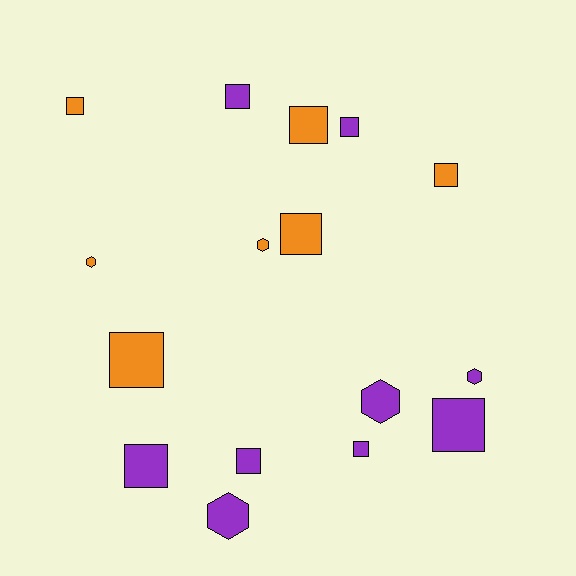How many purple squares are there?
There are 6 purple squares.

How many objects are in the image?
There are 16 objects.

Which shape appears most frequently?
Square, with 11 objects.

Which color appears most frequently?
Purple, with 9 objects.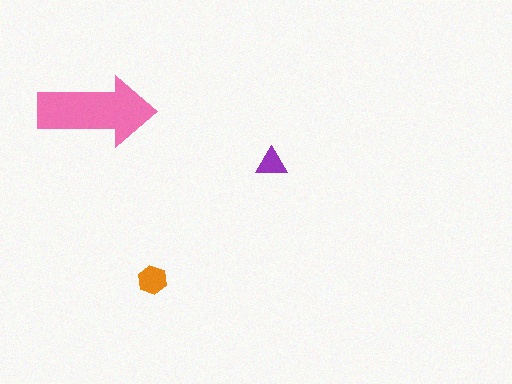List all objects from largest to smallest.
The pink arrow, the orange hexagon, the purple triangle.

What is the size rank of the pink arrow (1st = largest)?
1st.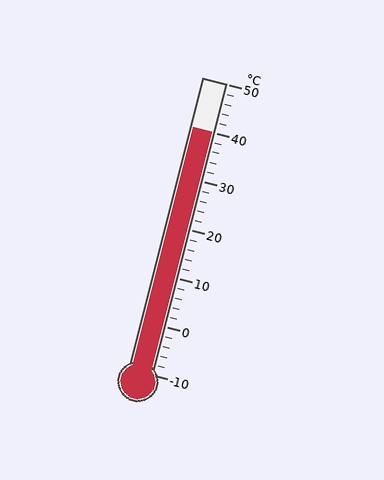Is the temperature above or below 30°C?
The temperature is above 30°C.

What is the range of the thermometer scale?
The thermometer scale ranges from -10°C to 50°C.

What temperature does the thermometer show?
The thermometer shows approximately 40°C.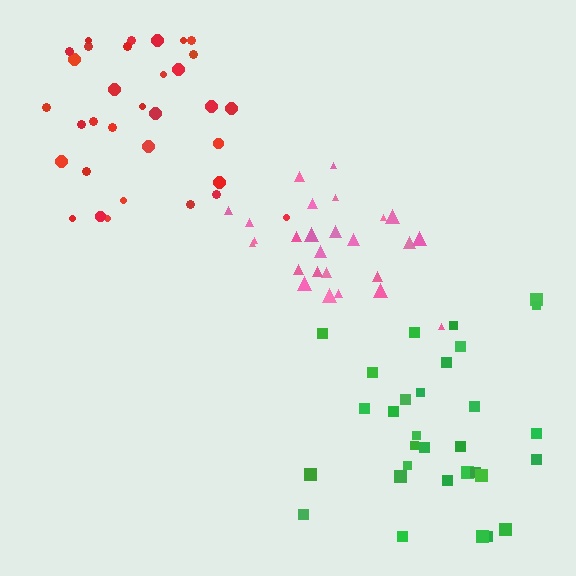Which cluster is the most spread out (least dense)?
Green.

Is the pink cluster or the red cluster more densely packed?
Pink.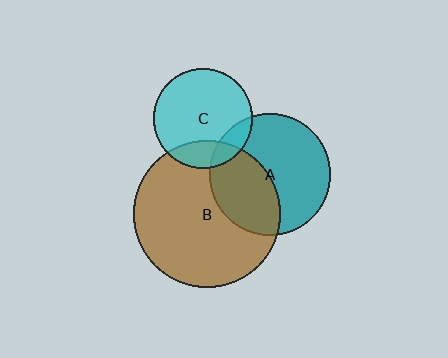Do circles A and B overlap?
Yes.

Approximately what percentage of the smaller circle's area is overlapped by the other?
Approximately 40%.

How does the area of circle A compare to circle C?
Approximately 1.5 times.